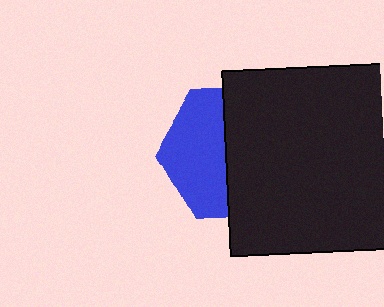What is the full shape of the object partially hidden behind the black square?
The partially hidden object is a blue hexagon.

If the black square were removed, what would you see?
You would see the complete blue hexagon.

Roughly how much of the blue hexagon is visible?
About half of it is visible (roughly 46%).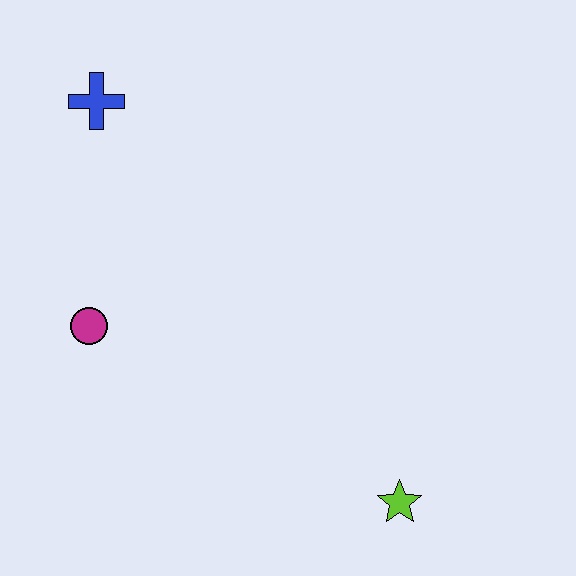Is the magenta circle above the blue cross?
No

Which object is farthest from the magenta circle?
The lime star is farthest from the magenta circle.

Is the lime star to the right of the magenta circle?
Yes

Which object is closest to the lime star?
The magenta circle is closest to the lime star.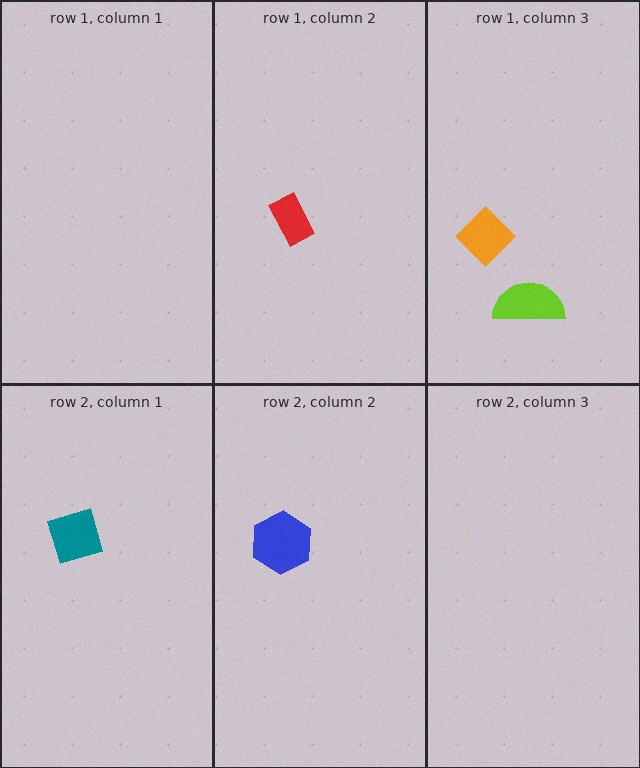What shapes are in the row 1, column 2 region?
The red rectangle.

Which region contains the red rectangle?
The row 1, column 2 region.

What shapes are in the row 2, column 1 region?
The teal square.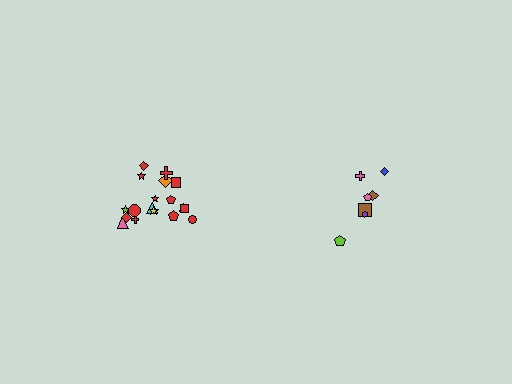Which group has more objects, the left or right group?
The left group.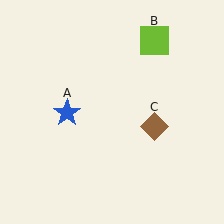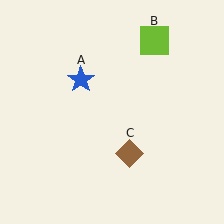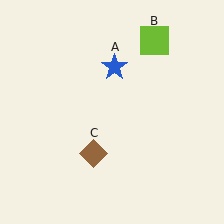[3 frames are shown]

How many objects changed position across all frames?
2 objects changed position: blue star (object A), brown diamond (object C).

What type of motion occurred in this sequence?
The blue star (object A), brown diamond (object C) rotated clockwise around the center of the scene.